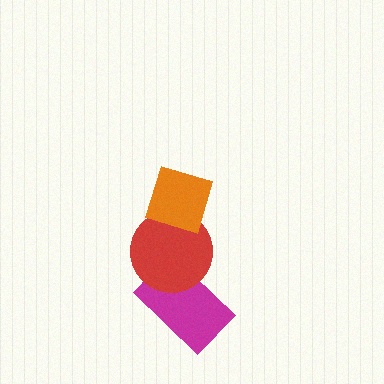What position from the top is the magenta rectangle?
The magenta rectangle is 3rd from the top.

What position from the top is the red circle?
The red circle is 2nd from the top.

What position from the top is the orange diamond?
The orange diamond is 1st from the top.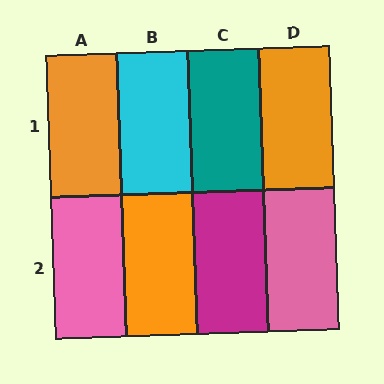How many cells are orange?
3 cells are orange.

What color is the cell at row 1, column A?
Orange.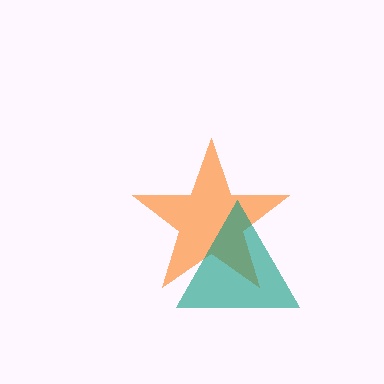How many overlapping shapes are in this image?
There are 2 overlapping shapes in the image.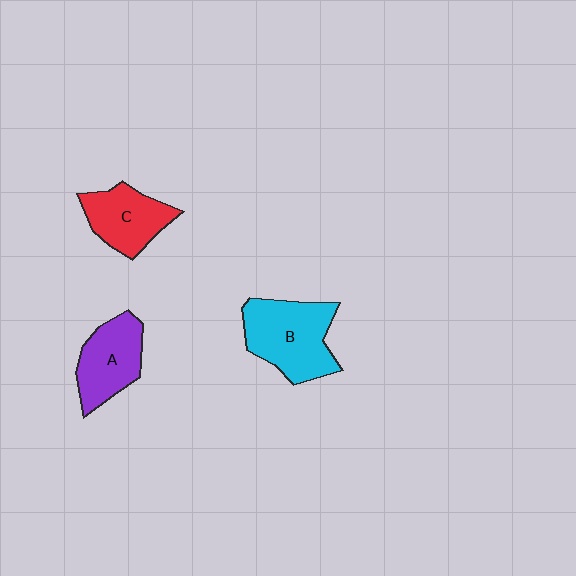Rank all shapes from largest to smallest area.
From largest to smallest: B (cyan), A (purple), C (red).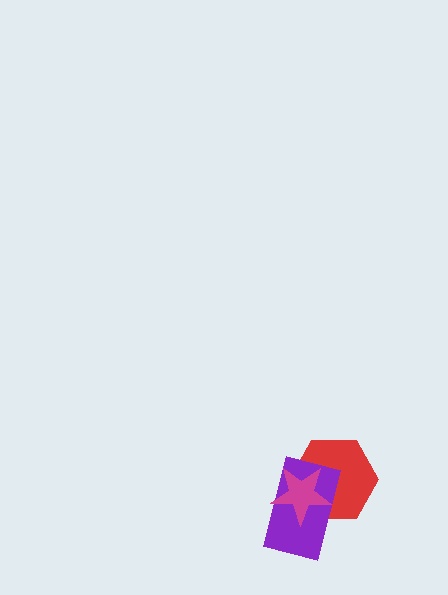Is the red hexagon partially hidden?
Yes, it is partially covered by another shape.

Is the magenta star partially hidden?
No, no other shape covers it.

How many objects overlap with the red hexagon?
2 objects overlap with the red hexagon.